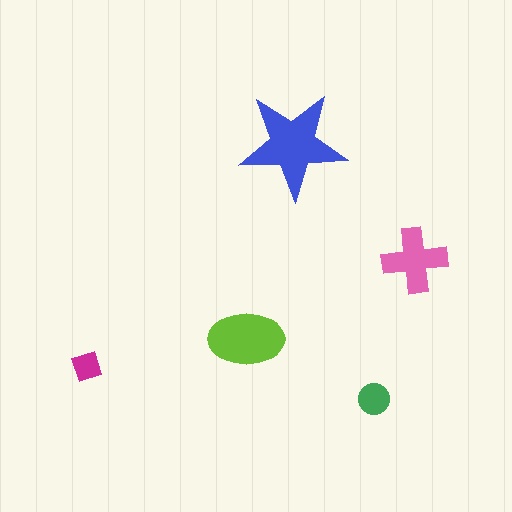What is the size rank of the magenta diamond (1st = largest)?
5th.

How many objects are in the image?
There are 5 objects in the image.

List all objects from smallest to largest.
The magenta diamond, the green circle, the pink cross, the lime ellipse, the blue star.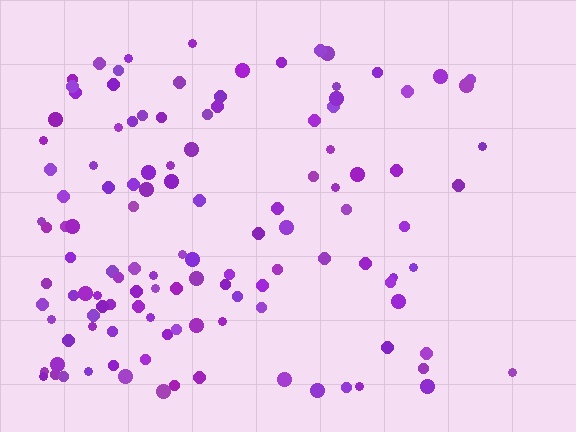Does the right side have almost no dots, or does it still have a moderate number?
Still a moderate number, just noticeably fewer than the left.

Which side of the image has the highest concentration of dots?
The left.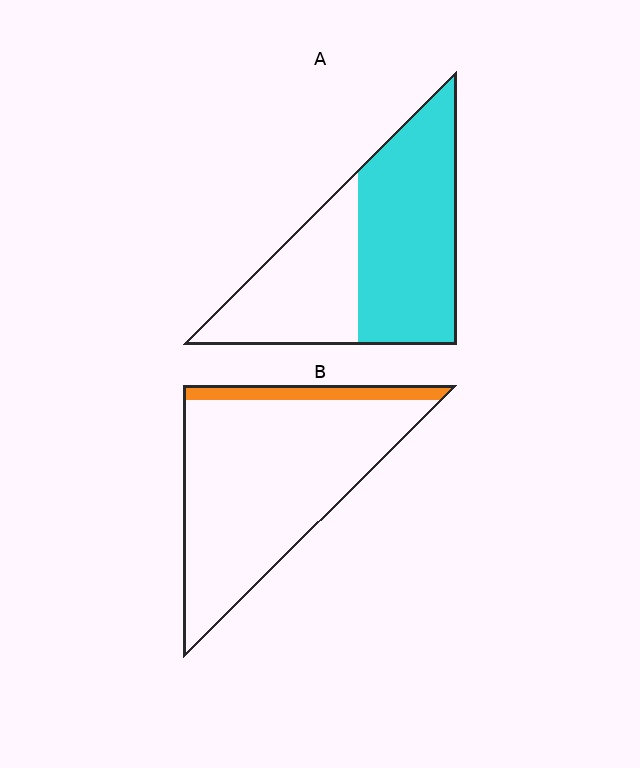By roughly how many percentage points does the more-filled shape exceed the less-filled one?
By roughly 50 percentage points (A over B).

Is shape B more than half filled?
No.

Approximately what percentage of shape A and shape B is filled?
A is approximately 60% and B is approximately 10%.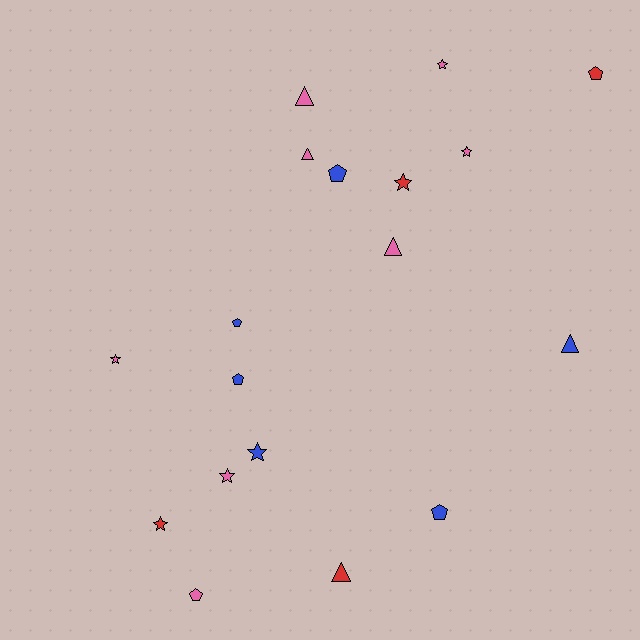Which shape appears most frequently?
Star, with 7 objects.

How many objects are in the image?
There are 18 objects.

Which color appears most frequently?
Pink, with 8 objects.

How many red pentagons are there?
There is 1 red pentagon.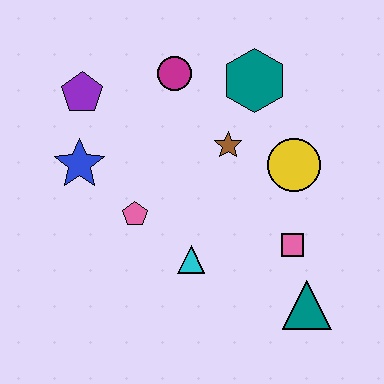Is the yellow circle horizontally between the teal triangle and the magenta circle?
Yes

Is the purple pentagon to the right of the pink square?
No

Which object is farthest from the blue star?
The teal triangle is farthest from the blue star.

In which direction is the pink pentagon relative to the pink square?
The pink pentagon is to the left of the pink square.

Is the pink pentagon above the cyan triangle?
Yes